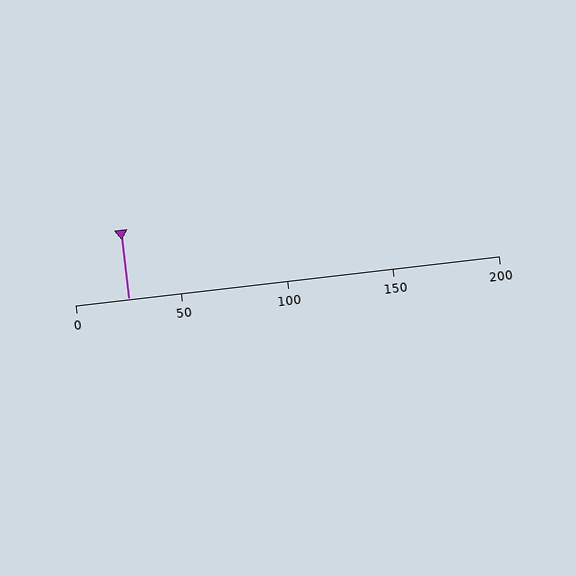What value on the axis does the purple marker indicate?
The marker indicates approximately 25.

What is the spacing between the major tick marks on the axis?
The major ticks are spaced 50 apart.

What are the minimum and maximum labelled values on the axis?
The axis runs from 0 to 200.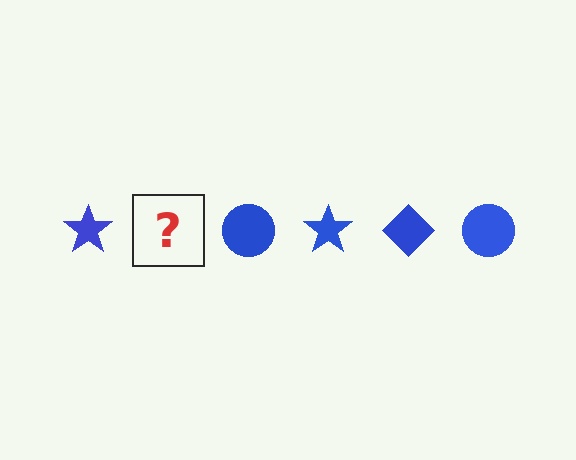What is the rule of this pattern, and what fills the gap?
The rule is that the pattern cycles through star, diamond, circle shapes in blue. The gap should be filled with a blue diamond.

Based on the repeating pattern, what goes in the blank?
The blank should be a blue diamond.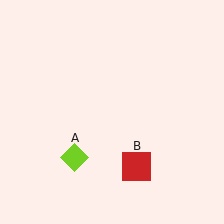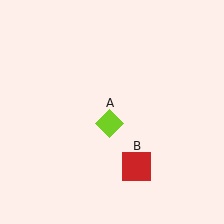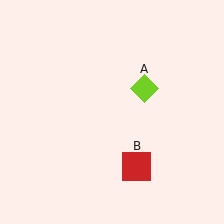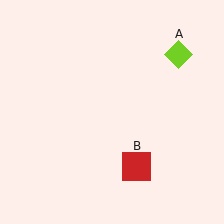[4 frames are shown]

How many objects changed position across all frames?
1 object changed position: lime diamond (object A).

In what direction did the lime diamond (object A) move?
The lime diamond (object A) moved up and to the right.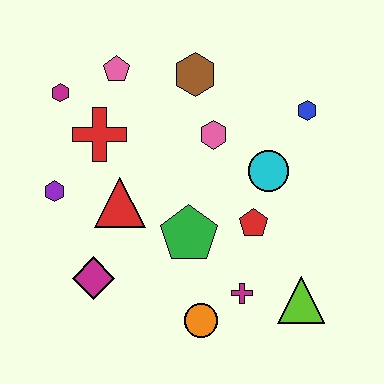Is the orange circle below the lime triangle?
Yes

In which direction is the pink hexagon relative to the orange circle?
The pink hexagon is above the orange circle.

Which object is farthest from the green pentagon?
The magenta hexagon is farthest from the green pentagon.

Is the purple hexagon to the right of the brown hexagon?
No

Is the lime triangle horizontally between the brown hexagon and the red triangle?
No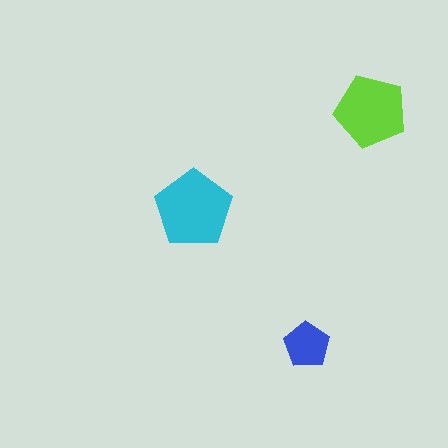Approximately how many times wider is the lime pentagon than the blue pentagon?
About 1.5 times wider.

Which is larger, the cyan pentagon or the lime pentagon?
The cyan one.